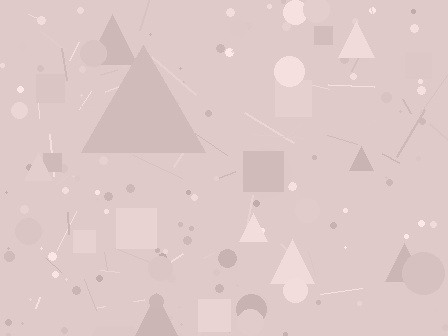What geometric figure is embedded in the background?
A triangle is embedded in the background.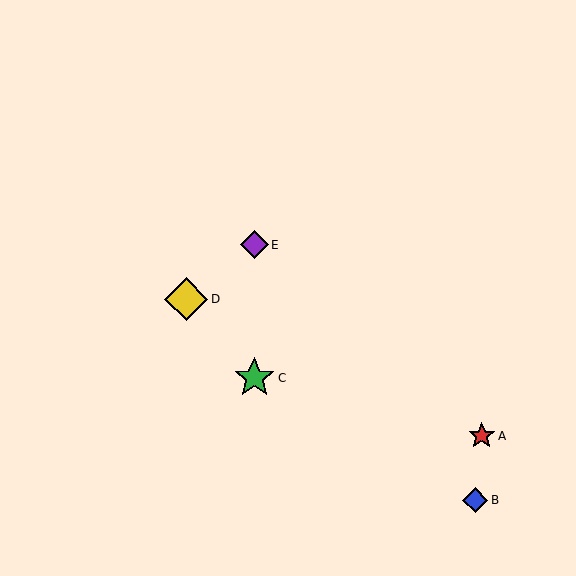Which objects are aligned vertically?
Objects C, E are aligned vertically.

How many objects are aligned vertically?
2 objects (C, E) are aligned vertically.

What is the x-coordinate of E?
Object E is at x≈254.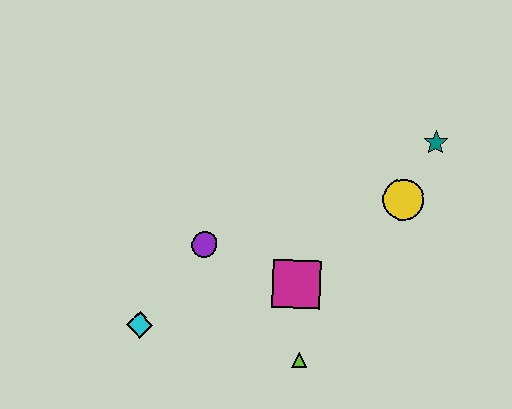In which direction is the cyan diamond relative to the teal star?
The cyan diamond is to the left of the teal star.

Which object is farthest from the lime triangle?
The teal star is farthest from the lime triangle.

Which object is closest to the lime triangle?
The magenta square is closest to the lime triangle.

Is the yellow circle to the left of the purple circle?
No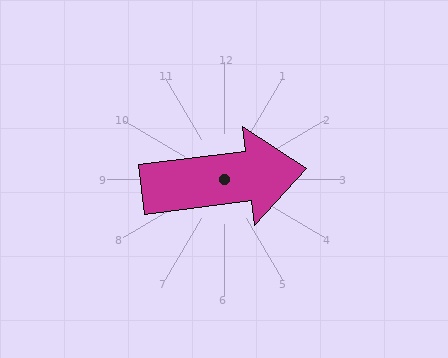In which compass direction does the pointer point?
East.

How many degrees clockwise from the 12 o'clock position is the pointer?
Approximately 83 degrees.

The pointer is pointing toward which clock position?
Roughly 3 o'clock.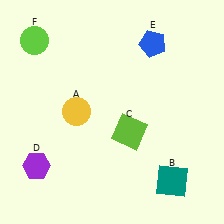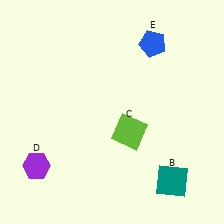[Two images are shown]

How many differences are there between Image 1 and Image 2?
There are 2 differences between the two images.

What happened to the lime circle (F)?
The lime circle (F) was removed in Image 2. It was in the top-left area of Image 1.